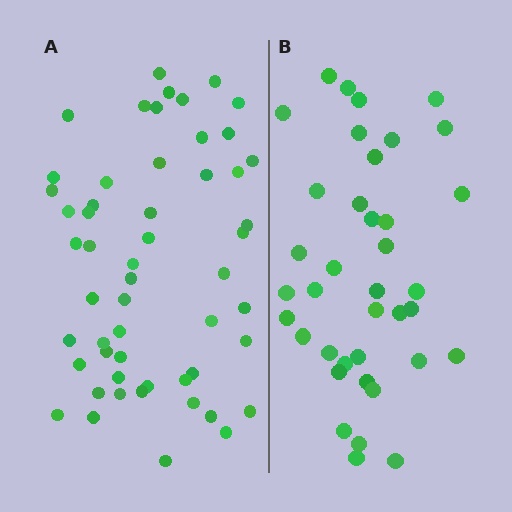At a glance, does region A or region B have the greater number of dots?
Region A (the left region) has more dots.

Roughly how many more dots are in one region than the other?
Region A has approximately 15 more dots than region B.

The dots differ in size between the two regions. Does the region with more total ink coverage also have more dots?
No. Region B has more total ink coverage because its dots are larger, but region A actually contains more individual dots. Total area can be misleading — the number of items is what matters here.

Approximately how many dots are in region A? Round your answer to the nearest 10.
About 50 dots. (The exact count is 54, which rounds to 50.)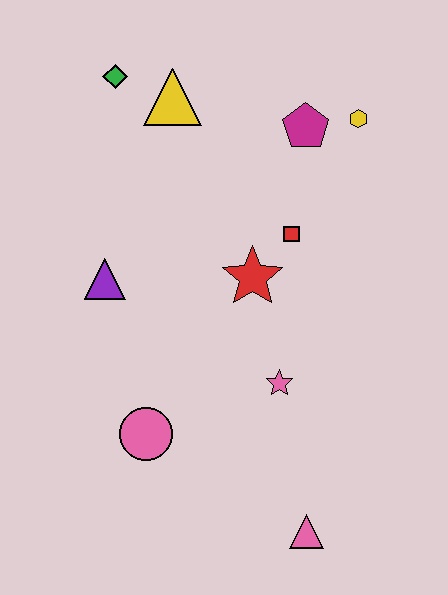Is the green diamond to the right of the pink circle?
No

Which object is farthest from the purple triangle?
The pink triangle is farthest from the purple triangle.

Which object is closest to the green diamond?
The yellow triangle is closest to the green diamond.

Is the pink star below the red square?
Yes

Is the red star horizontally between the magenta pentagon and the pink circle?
Yes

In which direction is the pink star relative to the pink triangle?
The pink star is above the pink triangle.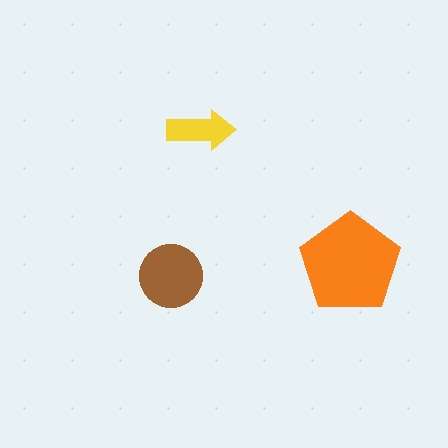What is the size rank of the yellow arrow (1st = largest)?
3rd.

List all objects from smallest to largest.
The yellow arrow, the brown circle, the orange pentagon.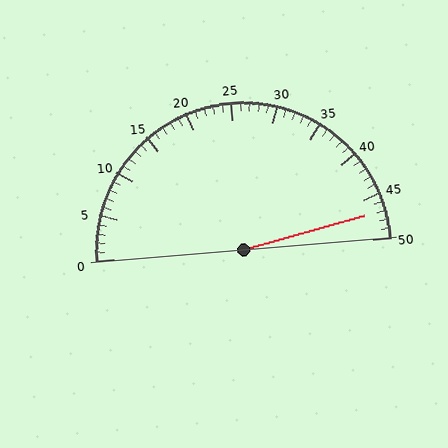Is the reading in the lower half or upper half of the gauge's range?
The reading is in the upper half of the range (0 to 50).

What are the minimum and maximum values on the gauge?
The gauge ranges from 0 to 50.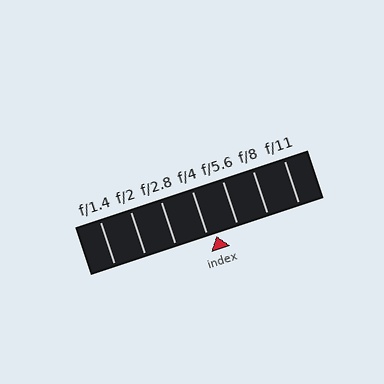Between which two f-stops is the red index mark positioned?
The index mark is between f/4 and f/5.6.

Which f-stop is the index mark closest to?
The index mark is closest to f/4.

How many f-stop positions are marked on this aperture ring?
There are 7 f-stop positions marked.